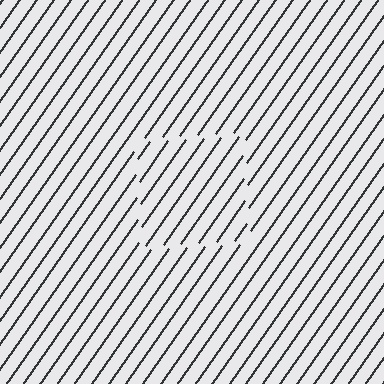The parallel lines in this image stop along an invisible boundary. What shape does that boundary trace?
An illusory square. The interior of the shape contains the same grating, shifted by half a period — the contour is defined by the phase discontinuity where line-ends from the inner and outer gratings abut.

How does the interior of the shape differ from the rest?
The interior of the shape contains the same grating, shifted by half a period — the contour is defined by the phase discontinuity where line-ends from the inner and outer gratings abut.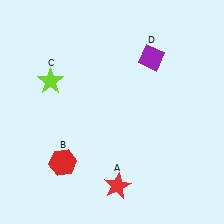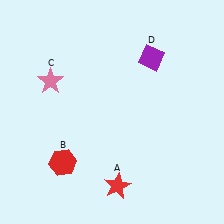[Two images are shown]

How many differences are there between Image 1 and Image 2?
There is 1 difference between the two images.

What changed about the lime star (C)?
In Image 1, C is lime. In Image 2, it changed to pink.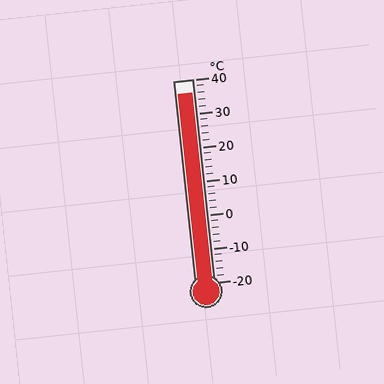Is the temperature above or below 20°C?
The temperature is above 20°C.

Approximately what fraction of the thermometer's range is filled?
The thermometer is filled to approximately 95% of its range.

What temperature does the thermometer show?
The thermometer shows approximately 36°C.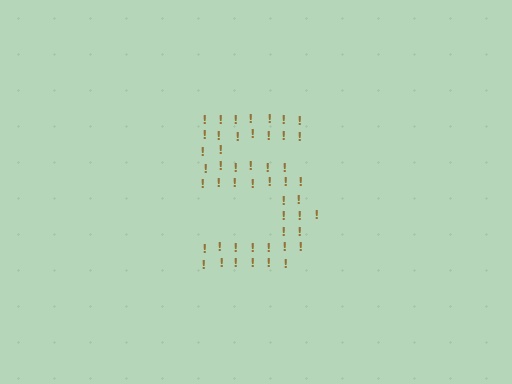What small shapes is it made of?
It is made of small exclamation marks.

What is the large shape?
The large shape is the digit 5.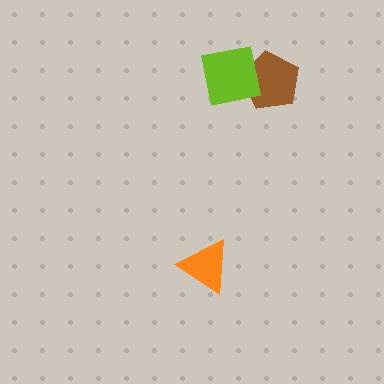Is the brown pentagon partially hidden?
Yes, it is partially covered by another shape.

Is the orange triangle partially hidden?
No, no other shape covers it.